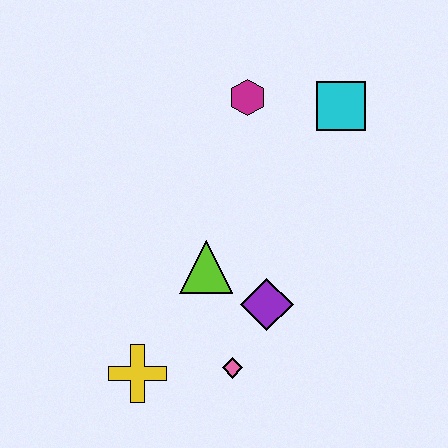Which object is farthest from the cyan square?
The yellow cross is farthest from the cyan square.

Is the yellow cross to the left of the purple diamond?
Yes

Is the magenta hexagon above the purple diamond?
Yes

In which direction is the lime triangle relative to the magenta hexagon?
The lime triangle is below the magenta hexagon.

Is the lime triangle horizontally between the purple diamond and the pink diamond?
No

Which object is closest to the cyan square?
The magenta hexagon is closest to the cyan square.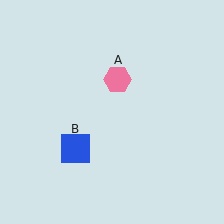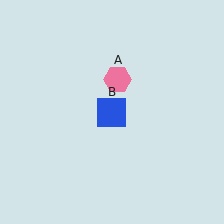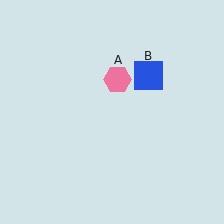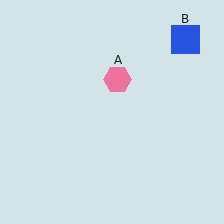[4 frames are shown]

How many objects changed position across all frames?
1 object changed position: blue square (object B).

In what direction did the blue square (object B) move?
The blue square (object B) moved up and to the right.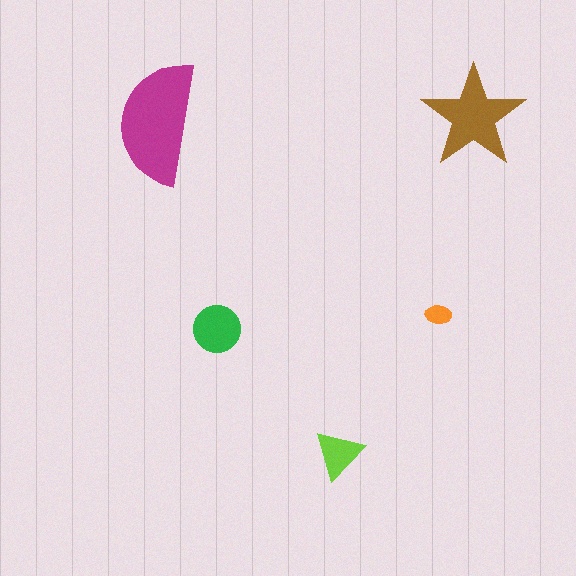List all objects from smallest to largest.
The orange ellipse, the lime triangle, the green circle, the brown star, the magenta semicircle.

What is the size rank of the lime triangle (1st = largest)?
4th.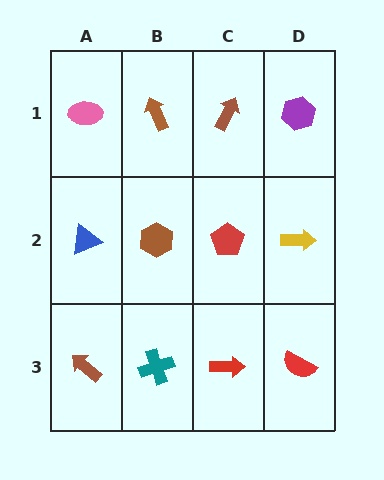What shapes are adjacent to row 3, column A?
A blue triangle (row 2, column A), a teal cross (row 3, column B).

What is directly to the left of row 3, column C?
A teal cross.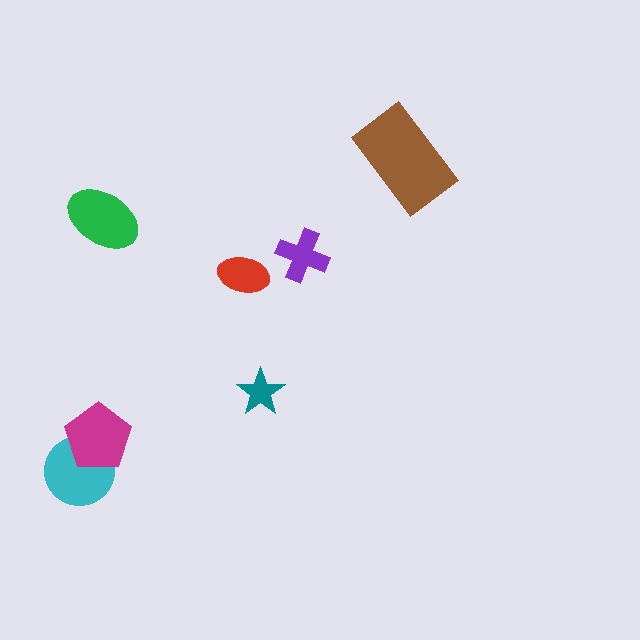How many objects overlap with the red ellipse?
0 objects overlap with the red ellipse.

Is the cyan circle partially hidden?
Yes, it is partially covered by another shape.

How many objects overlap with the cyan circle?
1 object overlaps with the cyan circle.